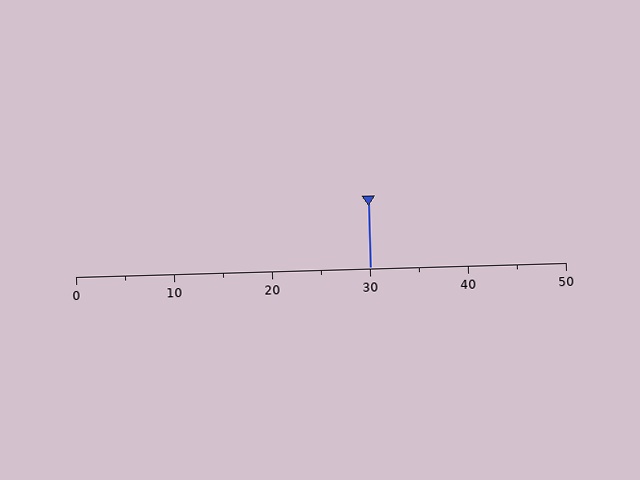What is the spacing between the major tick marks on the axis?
The major ticks are spaced 10 apart.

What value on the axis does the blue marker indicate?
The marker indicates approximately 30.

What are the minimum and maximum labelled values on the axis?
The axis runs from 0 to 50.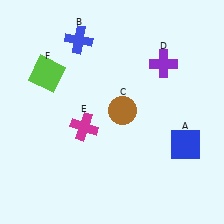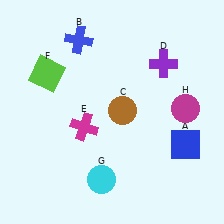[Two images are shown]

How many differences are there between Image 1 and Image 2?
There are 2 differences between the two images.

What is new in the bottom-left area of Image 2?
A cyan circle (G) was added in the bottom-left area of Image 2.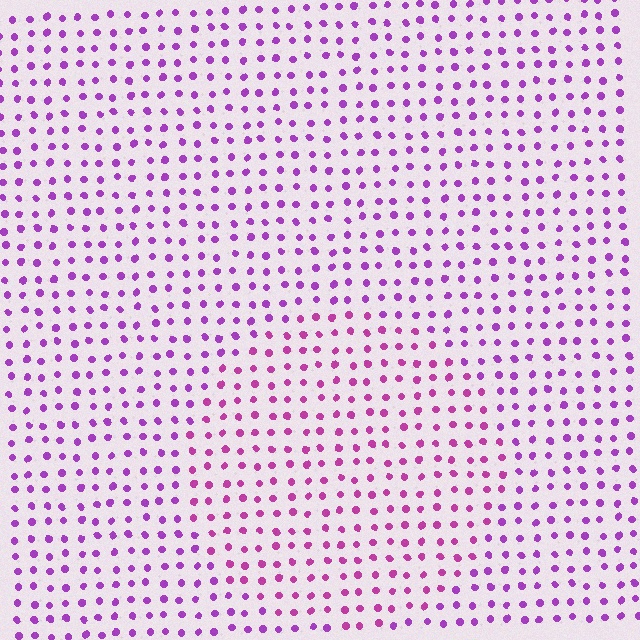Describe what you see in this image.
The image is filled with small purple elements in a uniform arrangement. A circle-shaped region is visible where the elements are tinted to a slightly different hue, forming a subtle color boundary.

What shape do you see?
I see a circle.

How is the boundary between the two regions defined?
The boundary is defined purely by a slight shift in hue (about 25 degrees). Spacing, size, and orientation are identical on both sides.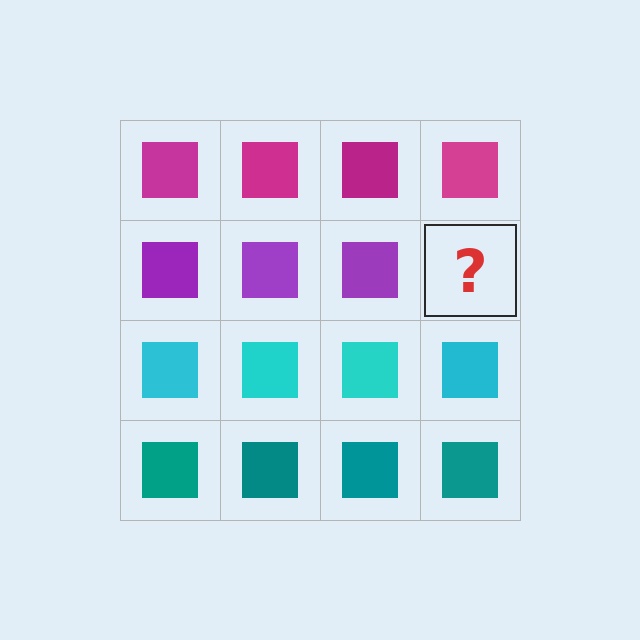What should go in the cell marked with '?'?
The missing cell should contain a purple square.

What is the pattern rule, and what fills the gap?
The rule is that each row has a consistent color. The gap should be filled with a purple square.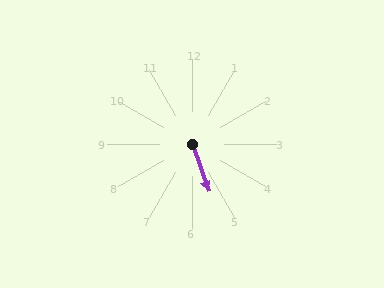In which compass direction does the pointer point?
South.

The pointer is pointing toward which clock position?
Roughly 5 o'clock.